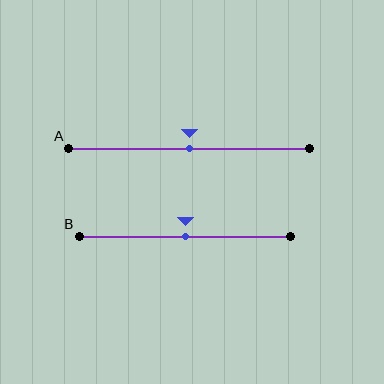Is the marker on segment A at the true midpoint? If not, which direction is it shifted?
Yes, the marker on segment A is at the true midpoint.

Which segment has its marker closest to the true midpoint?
Segment A has its marker closest to the true midpoint.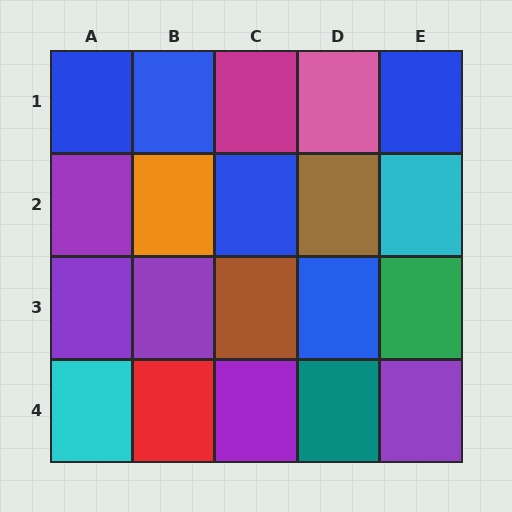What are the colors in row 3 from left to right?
Purple, purple, brown, blue, green.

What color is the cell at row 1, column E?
Blue.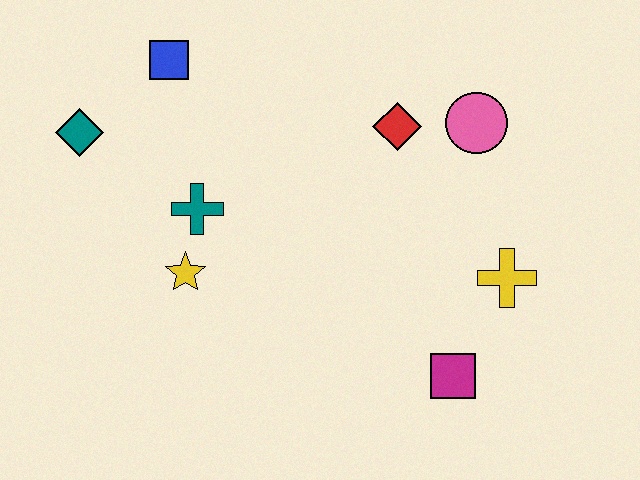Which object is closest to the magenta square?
The yellow cross is closest to the magenta square.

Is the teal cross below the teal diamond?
Yes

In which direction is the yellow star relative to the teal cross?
The yellow star is below the teal cross.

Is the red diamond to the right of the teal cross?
Yes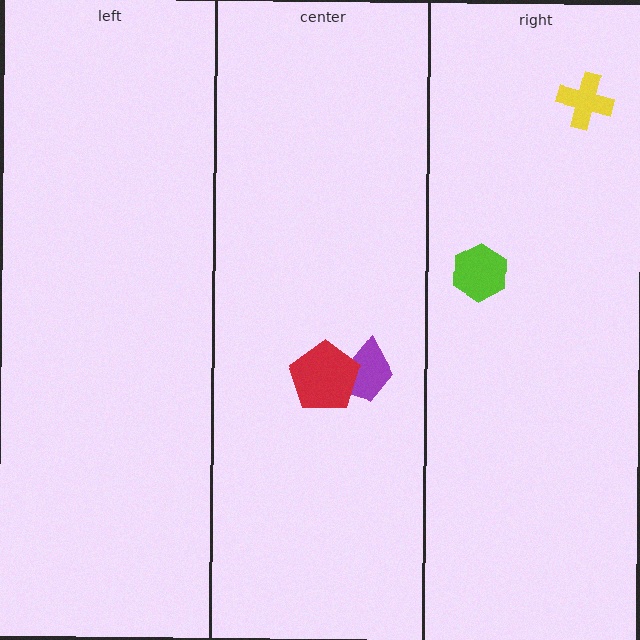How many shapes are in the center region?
2.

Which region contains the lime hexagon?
The right region.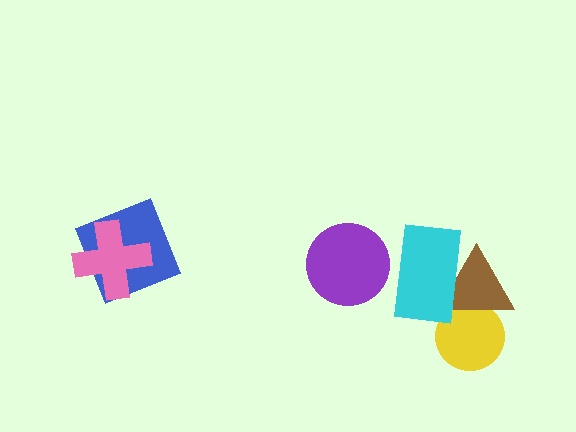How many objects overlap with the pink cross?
1 object overlaps with the pink cross.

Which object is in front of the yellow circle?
The brown triangle is in front of the yellow circle.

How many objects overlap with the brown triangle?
2 objects overlap with the brown triangle.